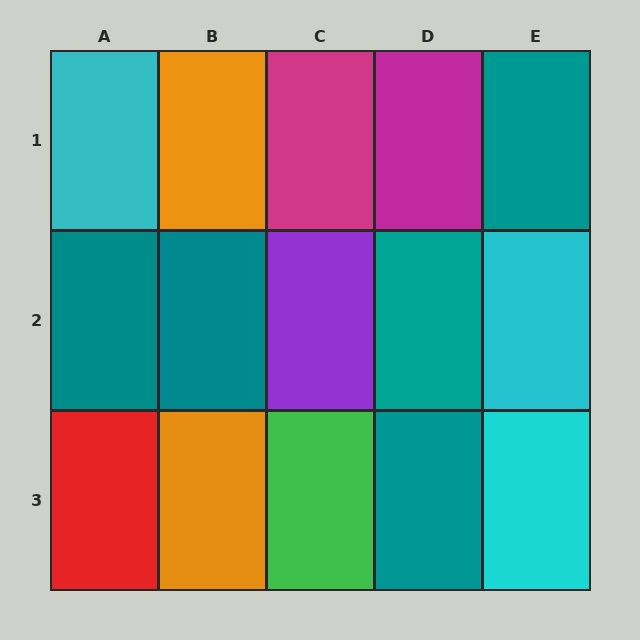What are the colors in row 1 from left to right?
Cyan, orange, magenta, magenta, teal.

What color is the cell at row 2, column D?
Teal.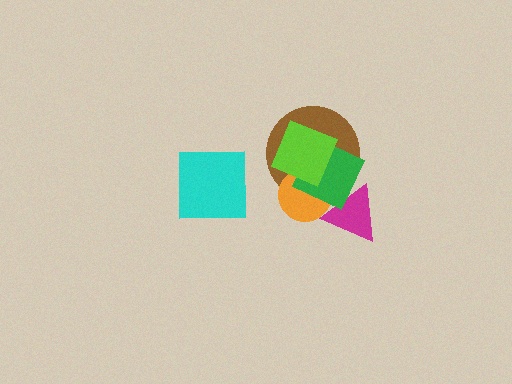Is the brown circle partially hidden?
Yes, it is partially covered by another shape.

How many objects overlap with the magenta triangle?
2 objects overlap with the magenta triangle.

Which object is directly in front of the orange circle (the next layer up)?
The green square is directly in front of the orange circle.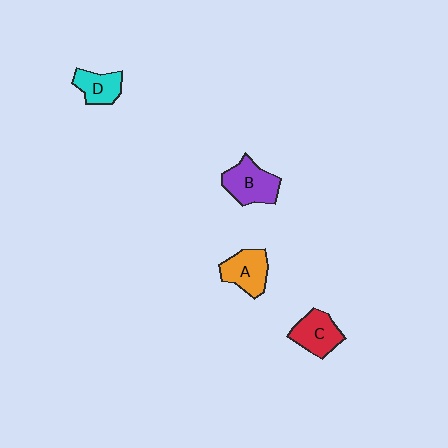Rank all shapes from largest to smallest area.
From largest to smallest: B (purple), A (orange), C (red), D (cyan).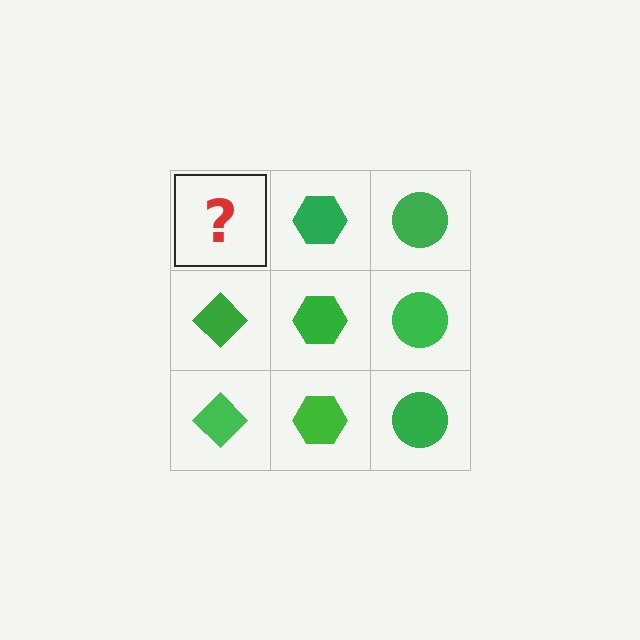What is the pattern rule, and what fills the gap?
The rule is that each column has a consistent shape. The gap should be filled with a green diamond.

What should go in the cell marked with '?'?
The missing cell should contain a green diamond.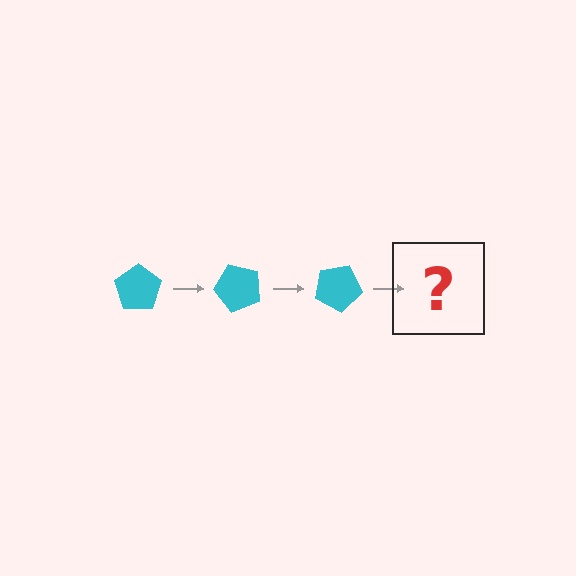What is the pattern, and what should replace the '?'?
The pattern is that the pentagon rotates 50 degrees each step. The '?' should be a cyan pentagon rotated 150 degrees.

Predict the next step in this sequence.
The next step is a cyan pentagon rotated 150 degrees.